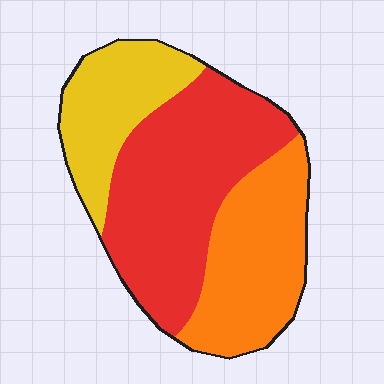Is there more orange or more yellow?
Orange.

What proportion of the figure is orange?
Orange covers roughly 30% of the figure.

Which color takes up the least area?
Yellow, at roughly 25%.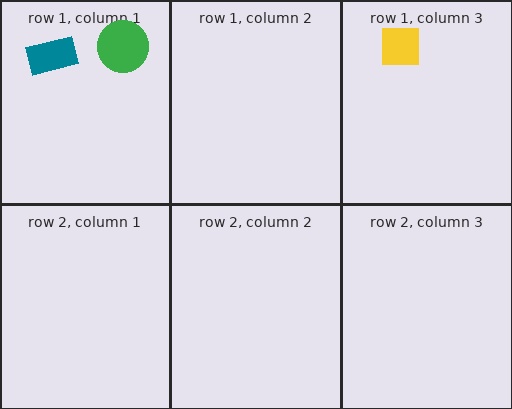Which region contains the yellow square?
The row 1, column 3 region.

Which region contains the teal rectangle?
The row 1, column 1 region.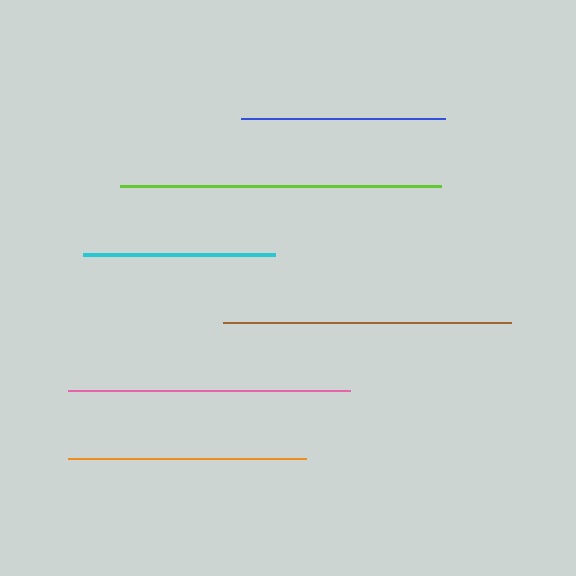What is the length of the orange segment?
The orange segment is approximately 238 pixels long.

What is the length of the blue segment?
The blue segment is approximately 204 pixels long.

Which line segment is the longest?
The lime line is the longest at approximately 322 pixels.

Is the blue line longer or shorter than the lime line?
The lime line is longer than the blue line.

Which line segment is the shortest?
The cyan line is the shortest at approximately 192 pixels.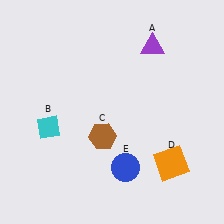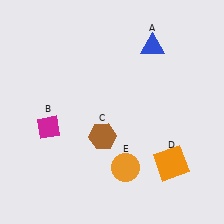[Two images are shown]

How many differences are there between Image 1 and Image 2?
There are 3 differences between the two images.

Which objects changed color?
A changed from purple to blue. B changed from cyan to magenta. E changed from blue to orange.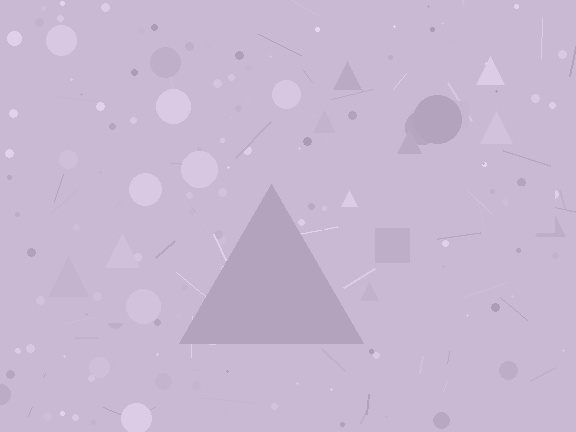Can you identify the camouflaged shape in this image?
The camouflaged shape is a triangle.